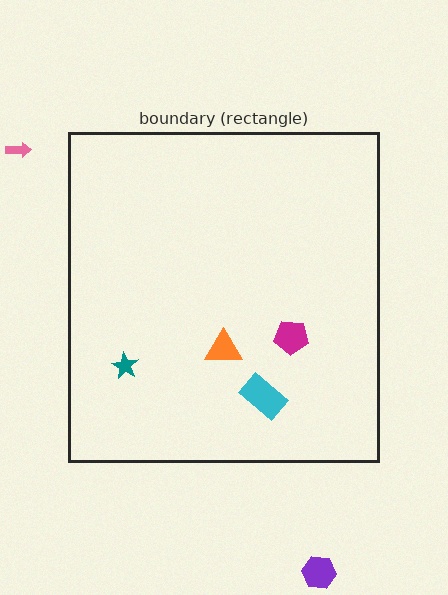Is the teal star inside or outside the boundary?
Inside.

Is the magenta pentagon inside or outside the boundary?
Inside.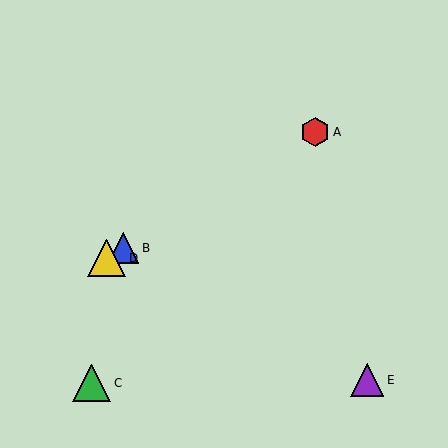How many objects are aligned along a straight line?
3 objects (A, B, D) are aligned along a straight line.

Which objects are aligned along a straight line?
Objects A, B, D are aligned along a straight line.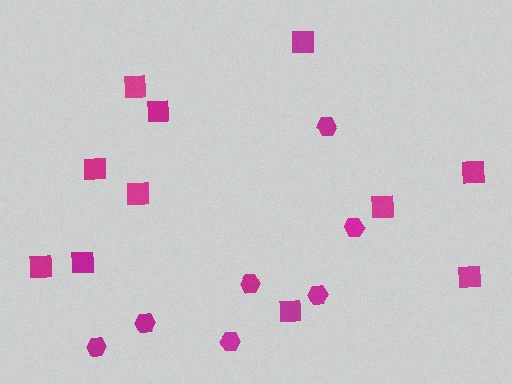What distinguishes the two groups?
There are 2 groups: one group of hexagons (7) and one group of squares (11).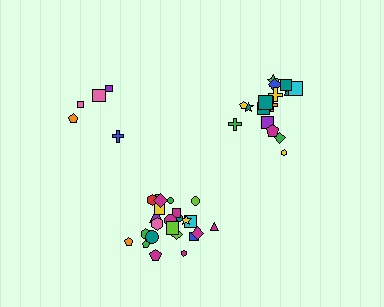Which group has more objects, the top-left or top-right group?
The top-right group.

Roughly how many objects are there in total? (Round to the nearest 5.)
Roughly 50 objects in total.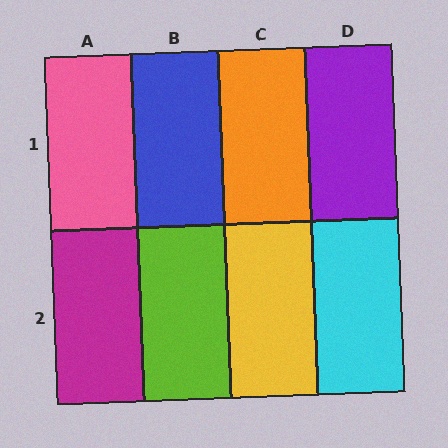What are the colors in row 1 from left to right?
Pink, blue, orange, purple.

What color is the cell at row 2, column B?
Lime.